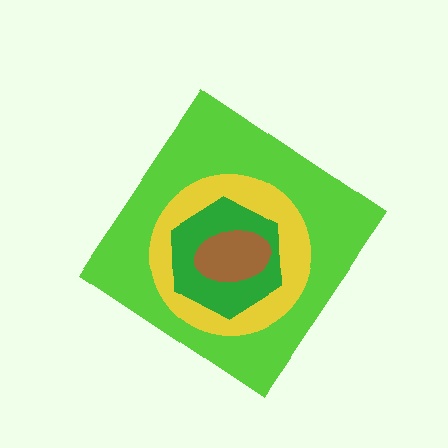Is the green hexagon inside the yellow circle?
Yes.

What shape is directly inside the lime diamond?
The yellow circle.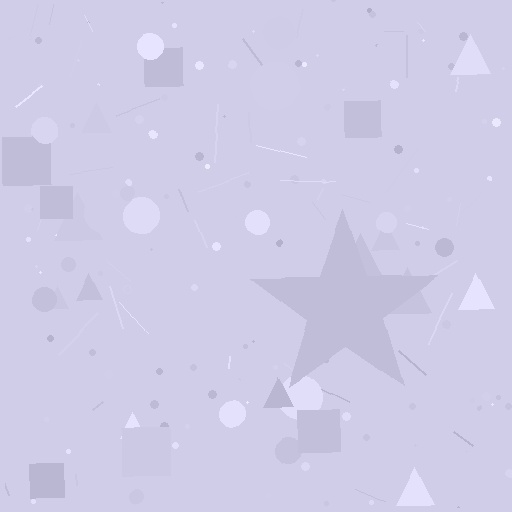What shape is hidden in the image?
A star is hidden in the image.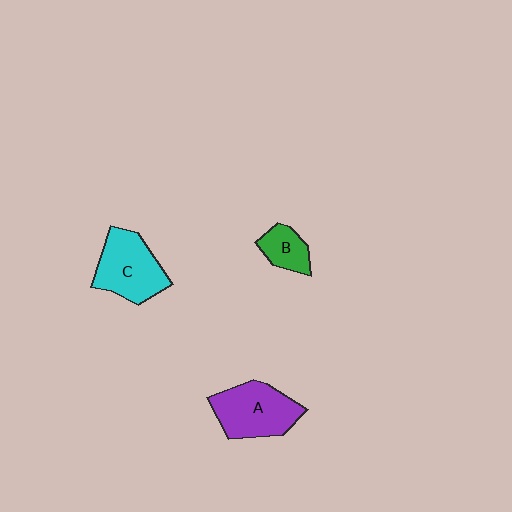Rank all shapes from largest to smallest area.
From largest to smallest: A (purple), C (cyan), B (green).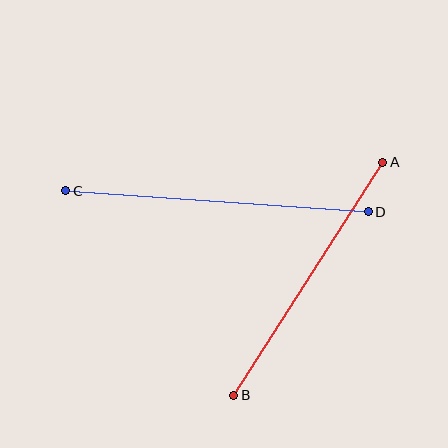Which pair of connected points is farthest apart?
Points C and D are farthest apart.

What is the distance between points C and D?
The distance is approximately 303 pixels.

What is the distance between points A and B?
The distance is approximately 277 pixels.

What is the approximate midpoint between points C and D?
The midpoint is at approximately (217, 201) pixels.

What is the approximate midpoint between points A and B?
The midpoint is at approximately (308, 279) pixels.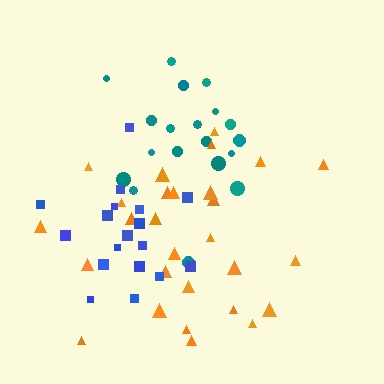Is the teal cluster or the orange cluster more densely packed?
Teal.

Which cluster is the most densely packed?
Blue.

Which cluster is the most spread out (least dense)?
Orange.